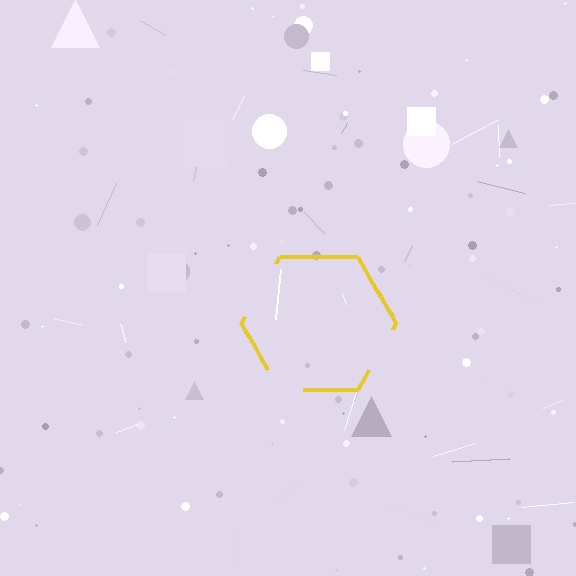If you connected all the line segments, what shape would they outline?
They would outline a hexagon.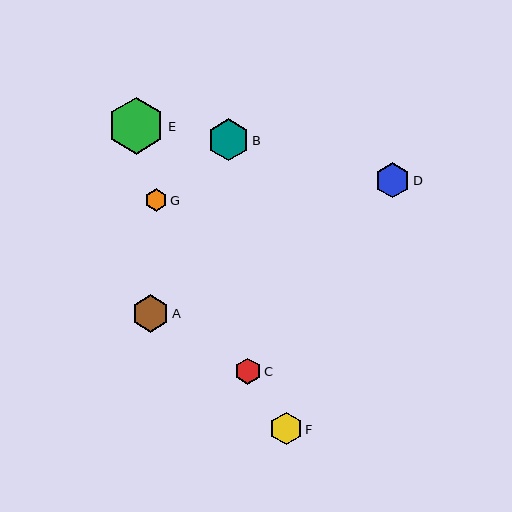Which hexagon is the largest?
Hexagon E is the largest with a size of approximately 57 pixels.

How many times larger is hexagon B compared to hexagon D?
Hexagon B is approximately 1.2 times the size of hexagon D.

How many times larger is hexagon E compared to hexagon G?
Hexagon E is approximately 2.6 times the size of hexagon G.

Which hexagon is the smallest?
Hexagon G is the smallest with a size of approximately 22 pixels.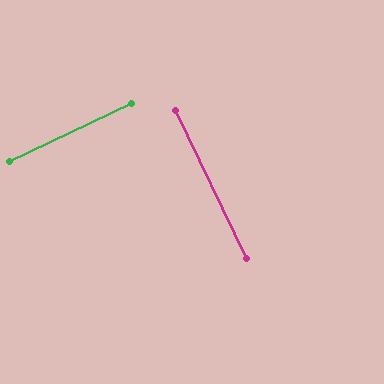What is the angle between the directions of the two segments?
Approximately 90 degrees.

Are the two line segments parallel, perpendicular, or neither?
Perpendicular — they meet at approximately 90°.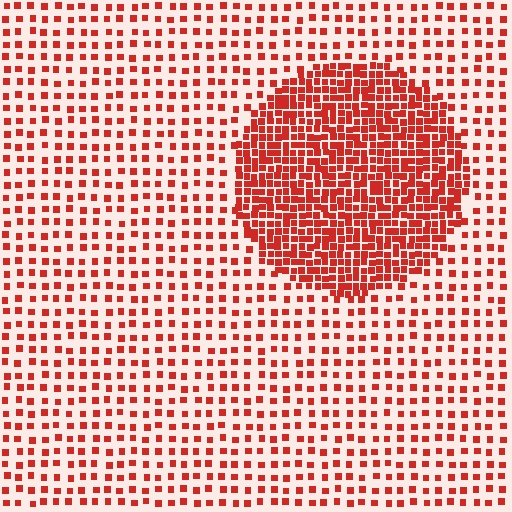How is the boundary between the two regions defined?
The boundary is defined by a change in element density (approximately 2.6x ratio). All elements are the same color, size, and shape.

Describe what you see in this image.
The image contains small red elements arranged at two different densities. A circle-shaped region is visible where the elements are more densely packed than the surrounding area.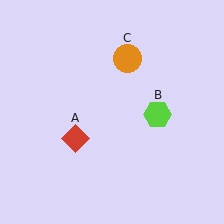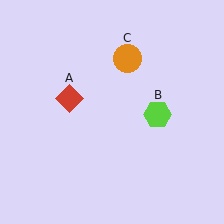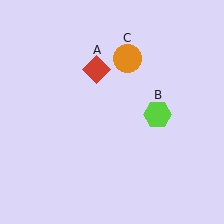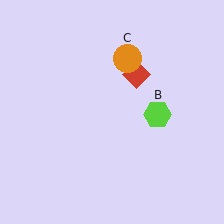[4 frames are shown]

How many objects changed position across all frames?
1 object changed position: red diamond (object A).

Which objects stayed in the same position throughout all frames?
Lime hexagon (object B) and orange circle (object C) remained stationary.